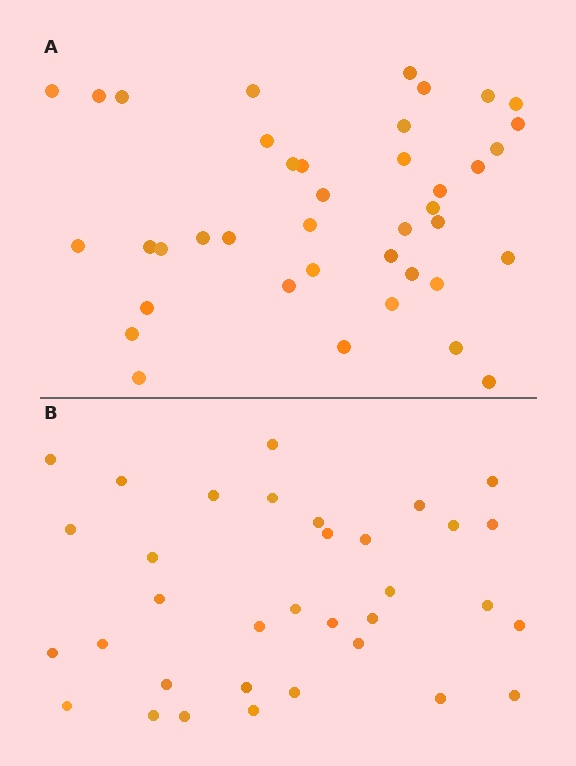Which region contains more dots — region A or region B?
Region A (the top region) has more dots.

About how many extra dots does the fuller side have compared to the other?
Region A has about 6 more dots than region B.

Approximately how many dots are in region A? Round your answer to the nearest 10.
About 40 dots.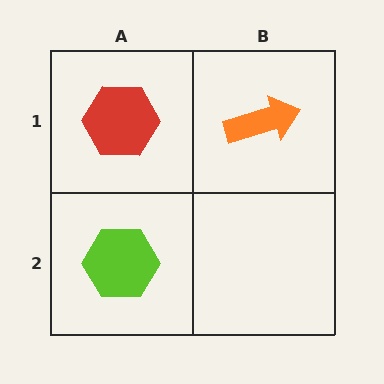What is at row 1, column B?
An orange arrow.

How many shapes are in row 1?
2 shapes.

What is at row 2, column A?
A lime hexagon.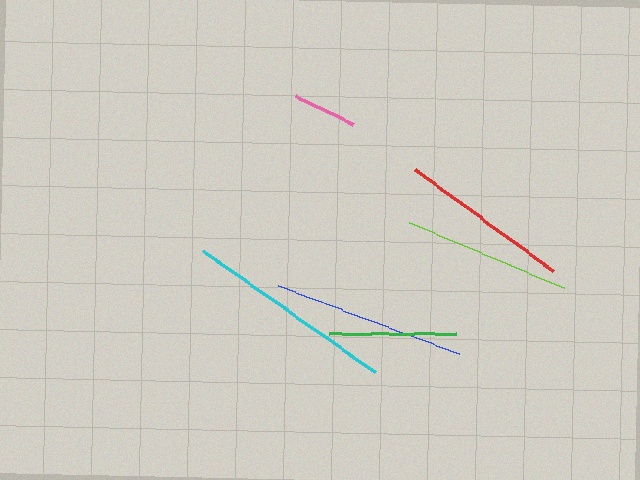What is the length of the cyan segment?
The cyan segment is approximately 211 pixels long.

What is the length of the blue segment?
The blue segment is approximately 193 pixels long.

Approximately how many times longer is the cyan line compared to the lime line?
The cyan line is approximately 1.3 times the length of the lime line.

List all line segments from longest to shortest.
From longest to shortest: cyan, blue, red, lime, green, pink.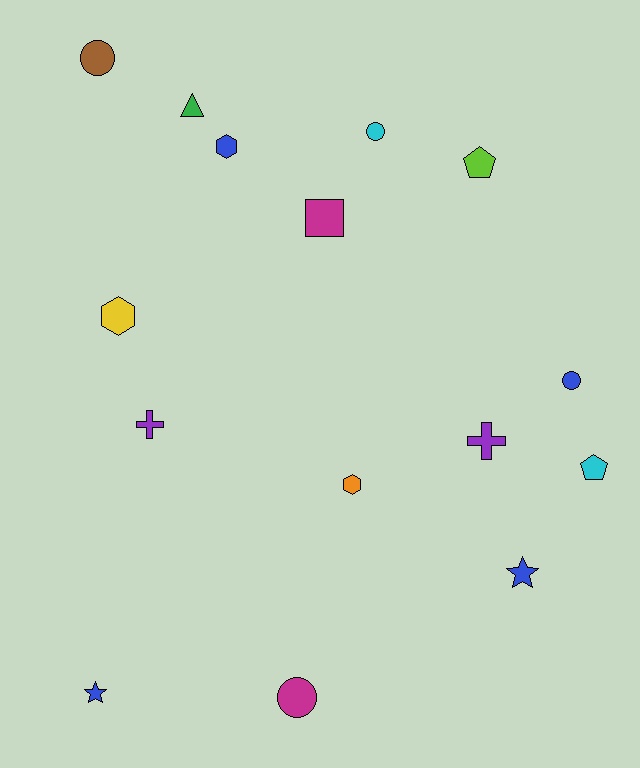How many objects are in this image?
There are 15 objects.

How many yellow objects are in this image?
There is 1 yellow object.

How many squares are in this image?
There is 1 square.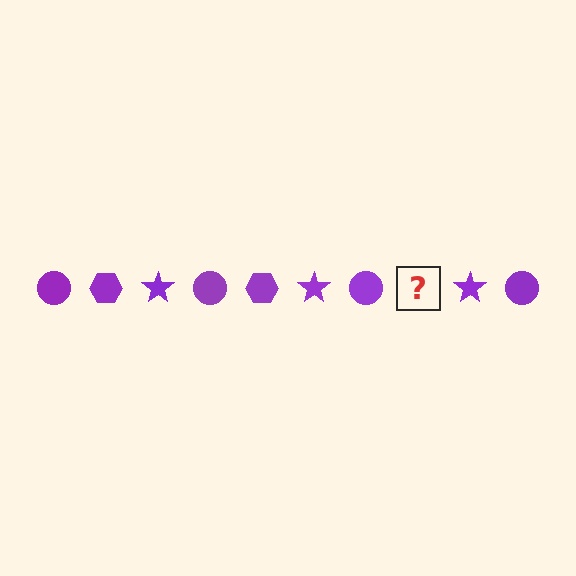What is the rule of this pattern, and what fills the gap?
The rule is that the pattern cycles through circle, hexagon, star shapes in purple. The gap should be filled with a purple hexagon.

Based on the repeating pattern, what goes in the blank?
The blank should be a purple hexagon.